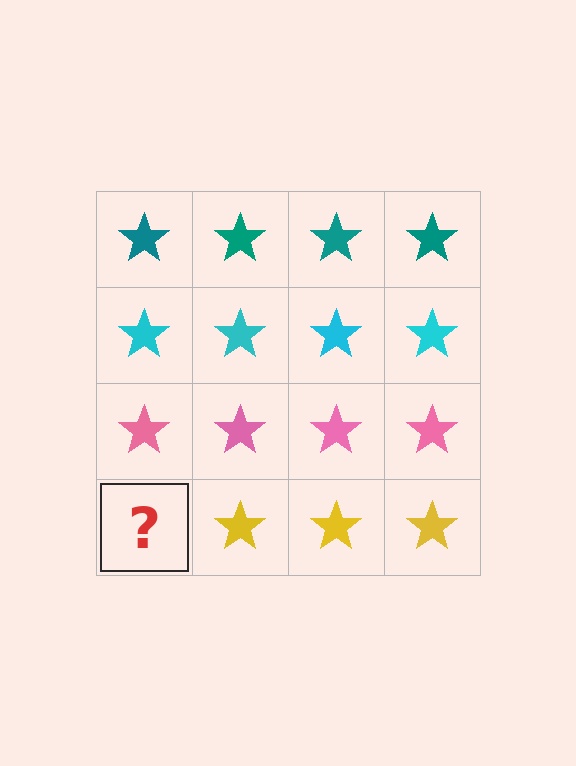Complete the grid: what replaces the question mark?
The question mark should be replaced with a yellow star.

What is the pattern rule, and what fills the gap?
The rule is that each row has a consistent color. The gap should be filled with a yellow star.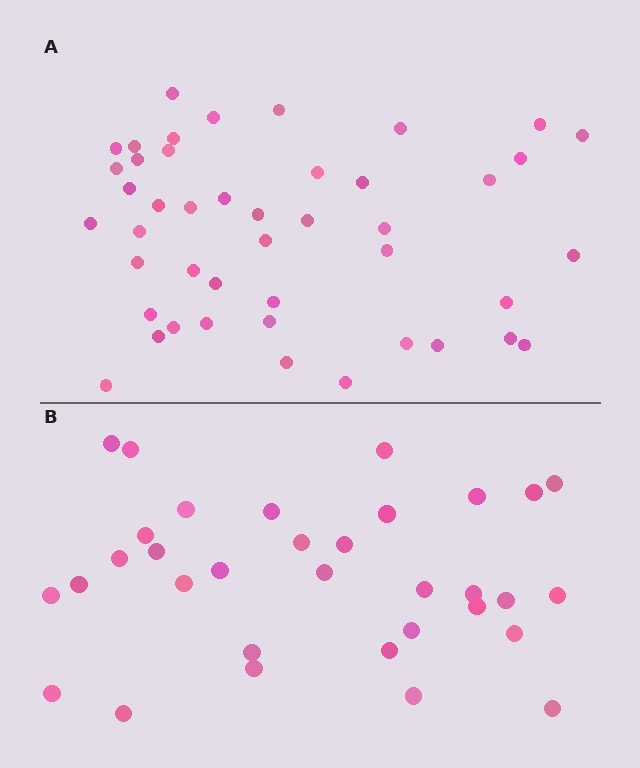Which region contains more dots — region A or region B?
Region A (the top region) has more dots.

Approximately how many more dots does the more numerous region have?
Region A has roughly 12 or so more dots than region B.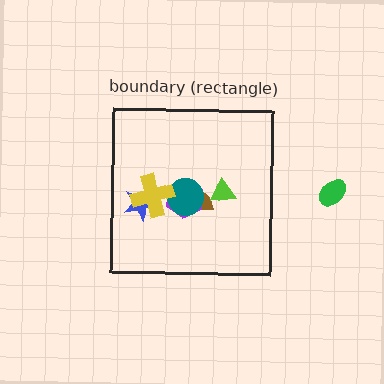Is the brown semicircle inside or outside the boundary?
Inside.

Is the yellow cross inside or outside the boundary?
Inside.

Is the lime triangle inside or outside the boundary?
Inside.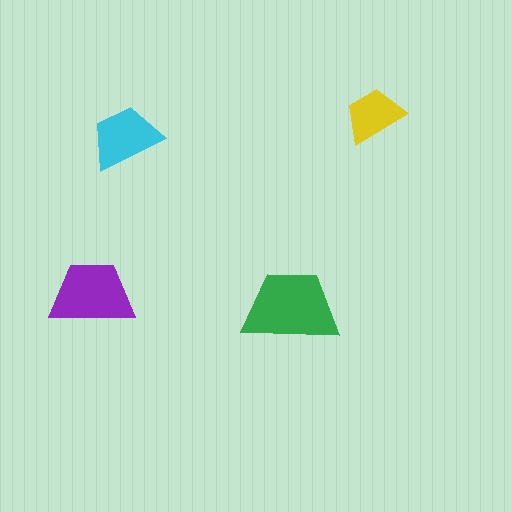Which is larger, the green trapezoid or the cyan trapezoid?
The green one.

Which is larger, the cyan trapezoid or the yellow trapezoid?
The cyan one.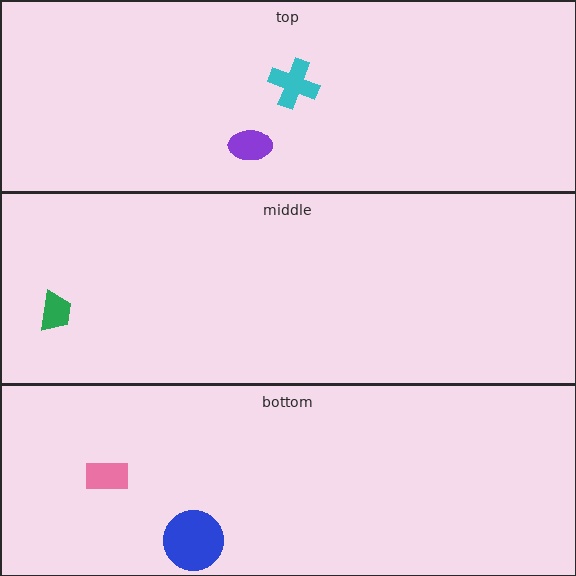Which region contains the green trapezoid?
The middle region.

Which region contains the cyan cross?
The top region.